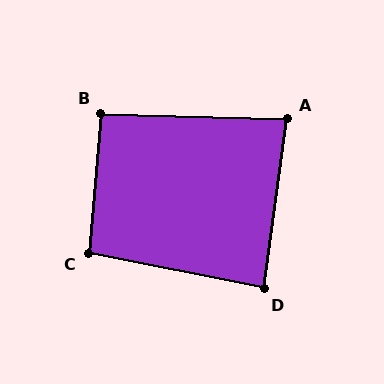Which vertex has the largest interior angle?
C, at approximately 96 degrees.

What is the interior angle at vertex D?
Approximately 87 degrees (approximately right).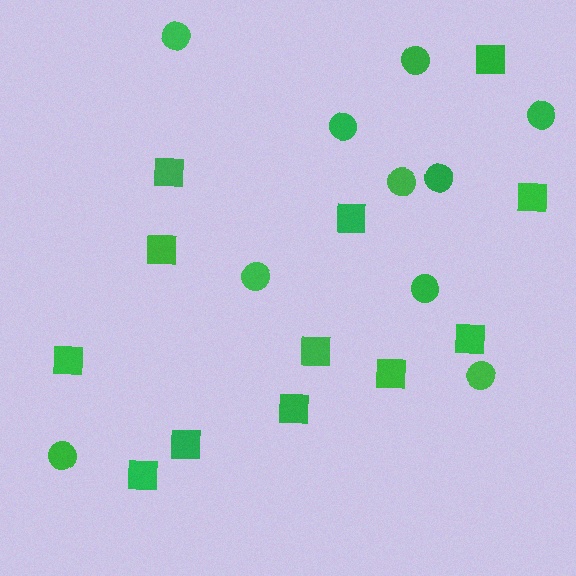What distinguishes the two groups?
There are 2 groups: one group of circles (10) and one group of squares (12).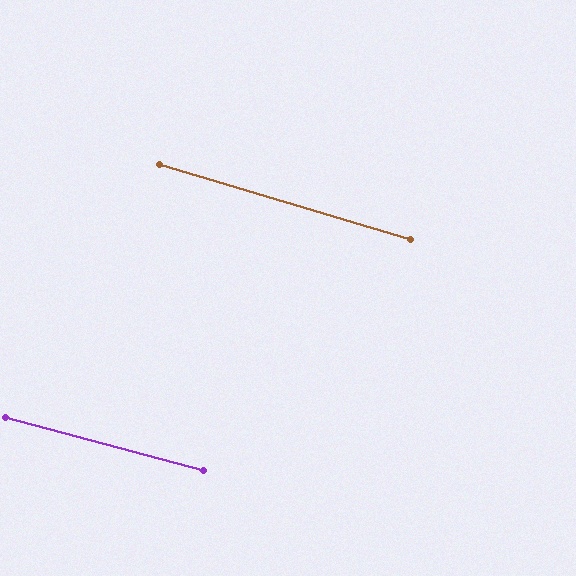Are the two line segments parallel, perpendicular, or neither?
Parallel — their directions differ by only 1.9°.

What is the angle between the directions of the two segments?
Approximately 2 degrees.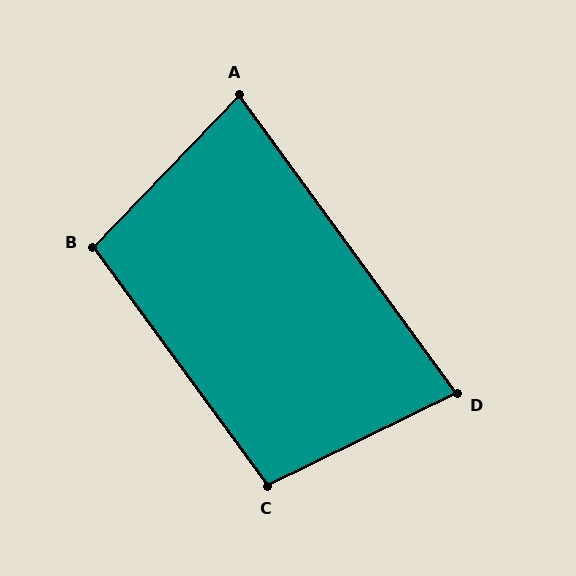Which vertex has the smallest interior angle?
A, at approximately 80 degrees.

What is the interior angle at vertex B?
Approximately 100 degrees (obtuse).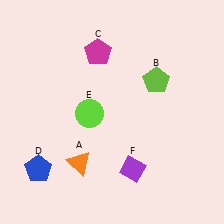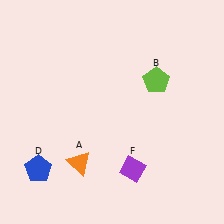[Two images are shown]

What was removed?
The magenta pentagon (C), the lime circle (E) were removed in Image 2.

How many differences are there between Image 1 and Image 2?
There are 2 differences between the two images.